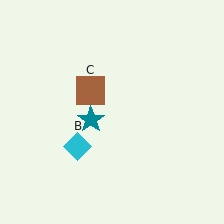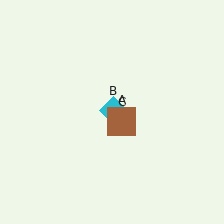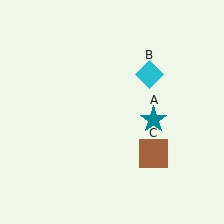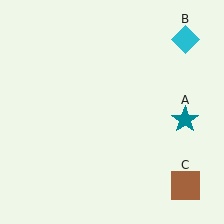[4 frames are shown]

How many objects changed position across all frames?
3 objects changed position: teal star (object A), cyan diamond (object B), brown square (object C).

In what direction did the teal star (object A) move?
The teal star (object A) moved right.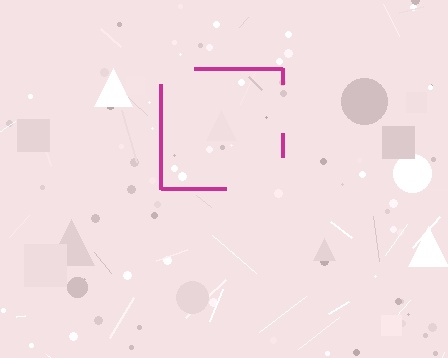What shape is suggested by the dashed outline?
The dashed outline suggests a square.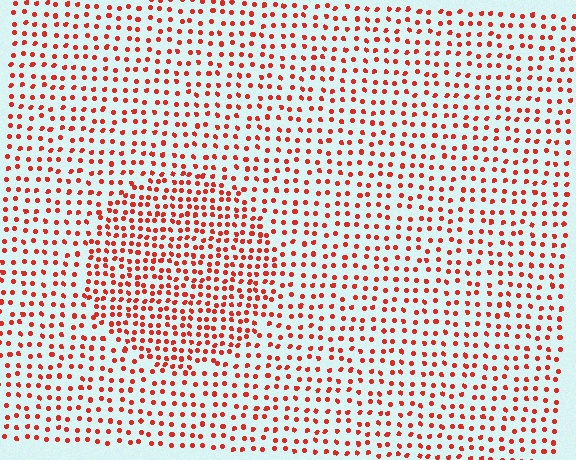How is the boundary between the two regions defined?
The boundary is defined by a change in element density (approximately 1.7x ratio). All elements are the same color, size, and shape.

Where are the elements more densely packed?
The elements are more densely packed inside the circle boundary.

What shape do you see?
I see a circle.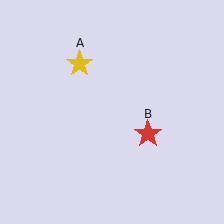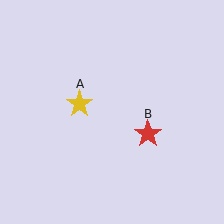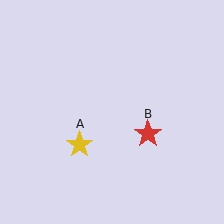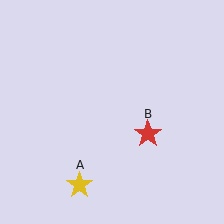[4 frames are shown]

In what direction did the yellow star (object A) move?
The yellow star (object A) moved down.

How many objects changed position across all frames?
1 object changed position: yellow star (object A).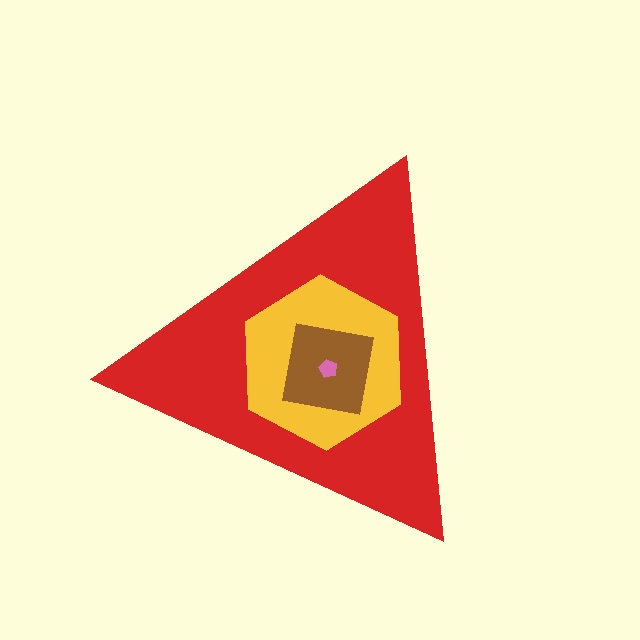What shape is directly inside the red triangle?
The yellow hexagon.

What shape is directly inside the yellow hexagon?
The brown square.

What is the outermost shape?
The red triangle.